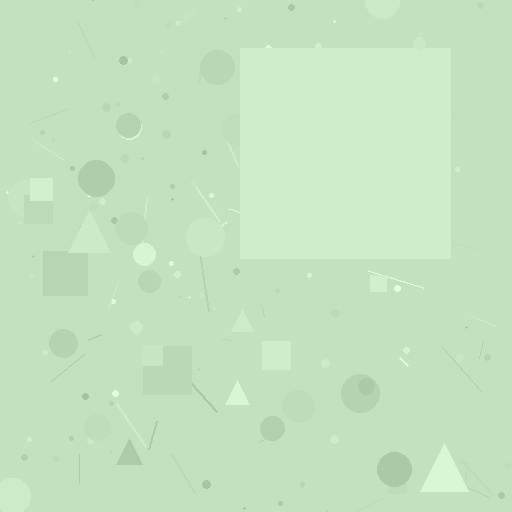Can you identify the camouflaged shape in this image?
The camouflaged shape is a square.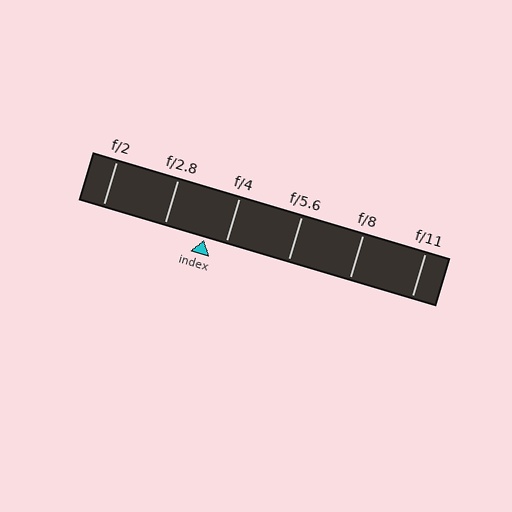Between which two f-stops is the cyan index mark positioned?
The index mark is between f/2.8 and f/4.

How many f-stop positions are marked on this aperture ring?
There are 6 f-stop positions marked.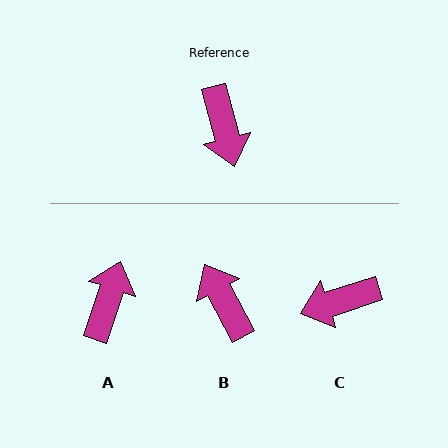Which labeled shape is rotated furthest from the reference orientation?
B, about 166 degrees away.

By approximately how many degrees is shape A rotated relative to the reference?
Approximately 147 degrees counter-clockwise.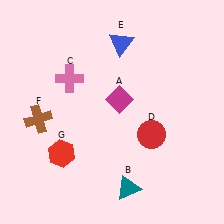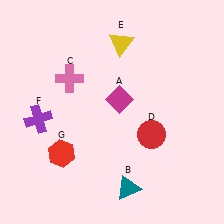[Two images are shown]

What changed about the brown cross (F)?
In Image 1, F is brown. In Image 2, it changed to purple.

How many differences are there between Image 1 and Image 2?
There are 2 differences between the two images.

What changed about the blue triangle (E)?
In Image 1, E is blue. In Image 2, it changed to yellow.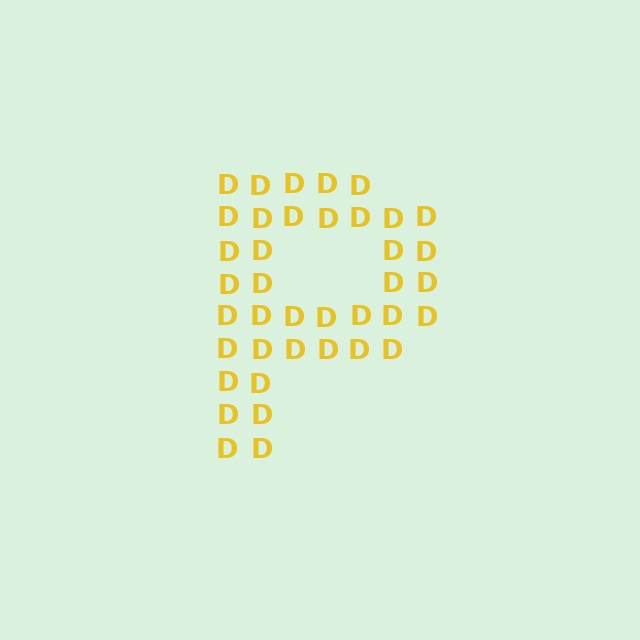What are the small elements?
The small elements are letter D's.